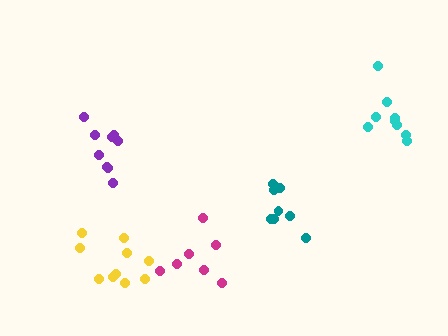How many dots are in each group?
Group 1: 9 dots, Group 2: 7 dots, Group 3: 10 dots, Group 4: 9 dots, Group 5: 8 dots (43 total).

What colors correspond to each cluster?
The clusters are colored: purple, magenta, yellow, cyan, teal.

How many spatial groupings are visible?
There are 5 spatial groupings.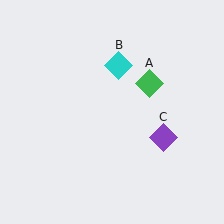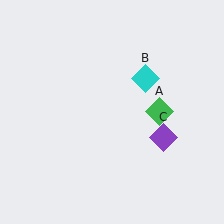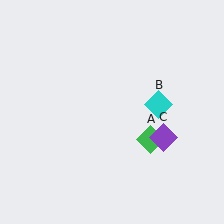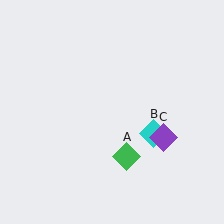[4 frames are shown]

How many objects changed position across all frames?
2 objects changed position: green diamond (object A), cyan diamond (object B).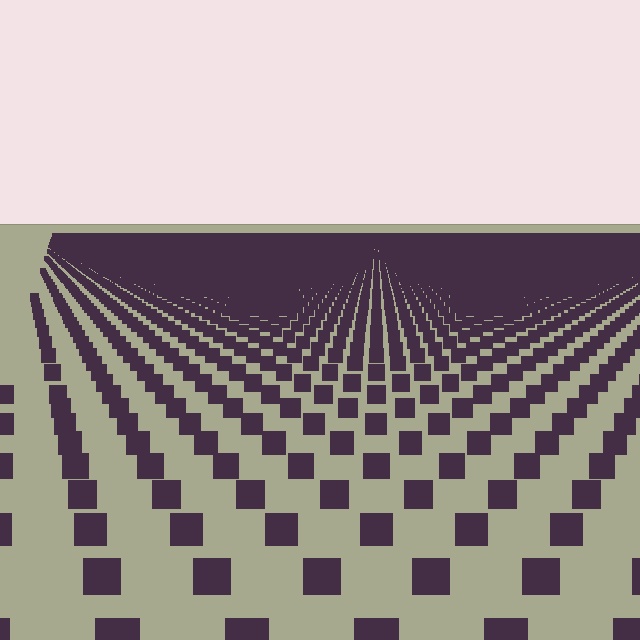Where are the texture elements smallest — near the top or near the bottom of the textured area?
Near the top.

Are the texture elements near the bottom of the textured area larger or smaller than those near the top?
Larger. Near the bottom, elements are closer to the viewer and appear at a bigger on-screen size.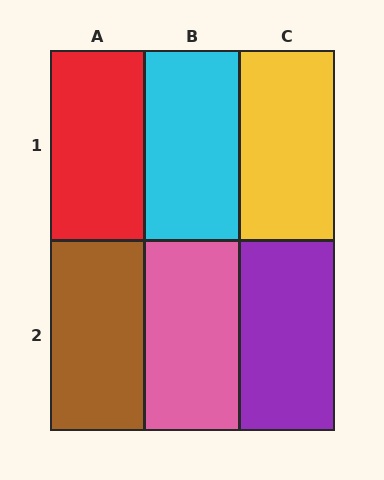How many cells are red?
1 cell is red.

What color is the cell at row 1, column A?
Red.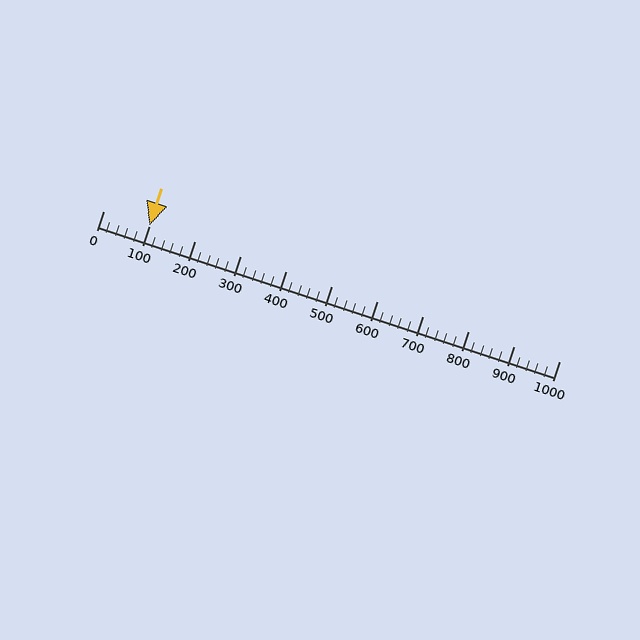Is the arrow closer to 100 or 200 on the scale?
The arrow is closer to 100.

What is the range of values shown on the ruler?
The ruler shows values from 0 to 1000.